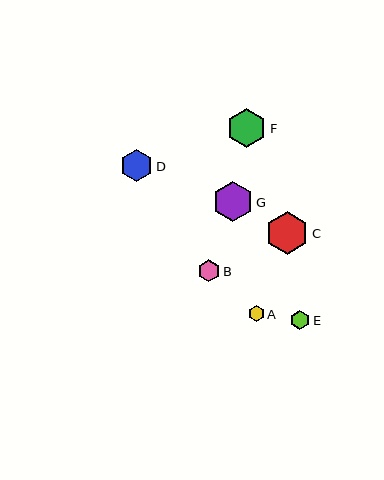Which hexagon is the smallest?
Hexagon A is the smallest with a size of approximately 16 pixels.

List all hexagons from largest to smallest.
From largest to smallest: C, G, F, D, B, E, A.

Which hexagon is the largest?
Hexagon C is the largest with a size of approximately 44 pixels.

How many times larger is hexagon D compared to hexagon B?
Hexagon D is approximately 1.5 times the size of hexagon B.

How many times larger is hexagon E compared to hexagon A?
Hexagon E is approximately 1.2 times the size of hexagon A.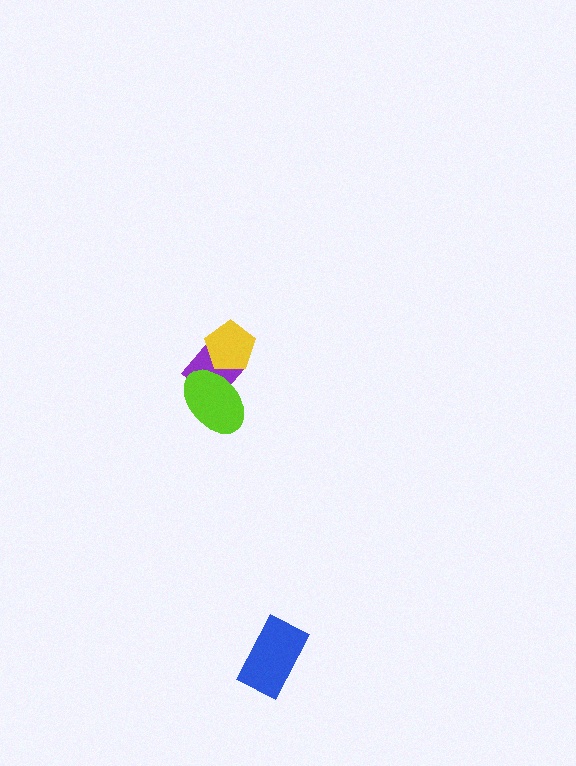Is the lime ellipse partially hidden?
No, no other shape covers it.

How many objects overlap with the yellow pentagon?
1 object overlaps with the yellow pentagon.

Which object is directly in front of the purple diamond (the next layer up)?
The lime ellipse is directly in front of the purple diamond.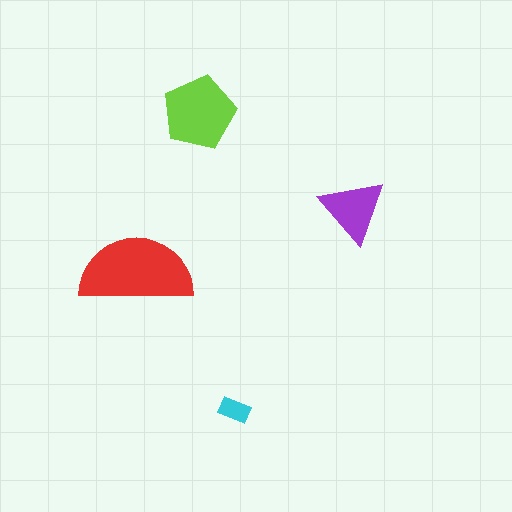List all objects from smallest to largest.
The cyan rectangle, the purple triangle, the lime pentagon, the red semicircle.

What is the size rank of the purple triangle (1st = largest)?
3rd.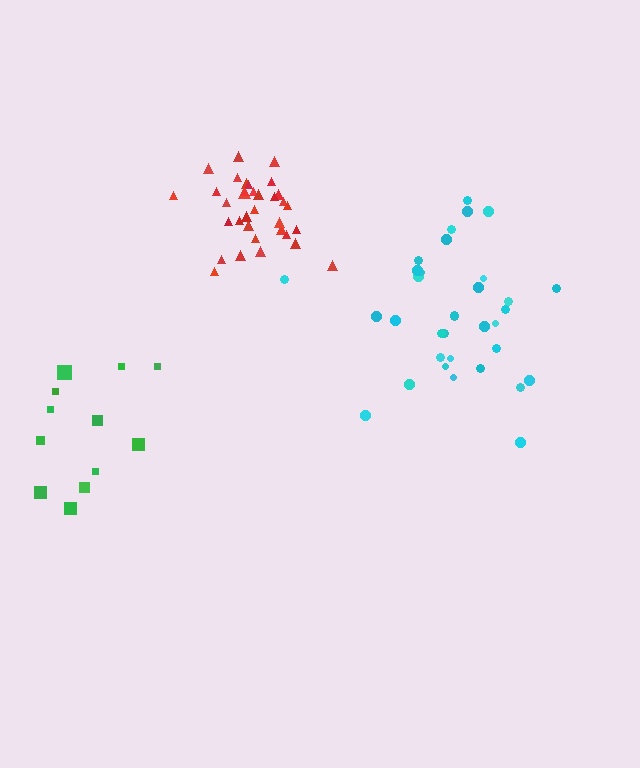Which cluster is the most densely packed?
Red.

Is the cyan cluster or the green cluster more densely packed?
Cyan.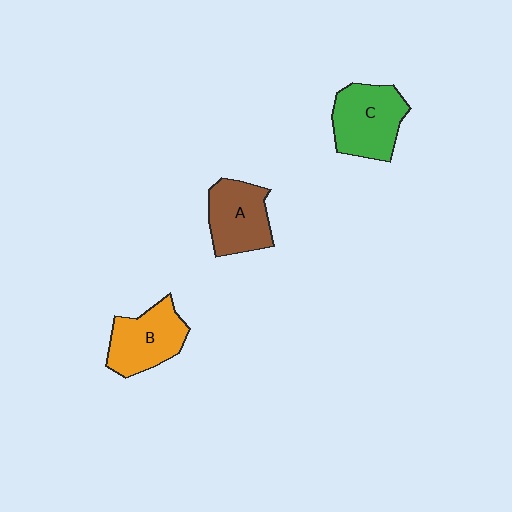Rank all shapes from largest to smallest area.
From largest to smallest: C (green), B (orange), A (brown).